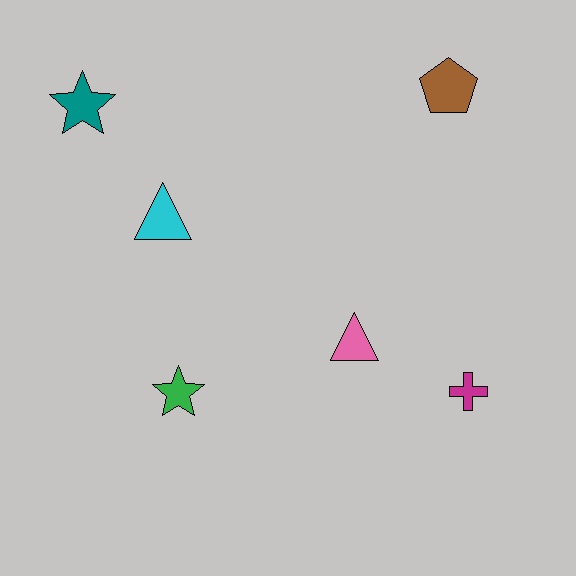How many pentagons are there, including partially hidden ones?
There is 1 pentagon.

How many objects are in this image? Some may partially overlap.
There are 6 objects.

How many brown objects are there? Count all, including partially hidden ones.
There is 1 brown object.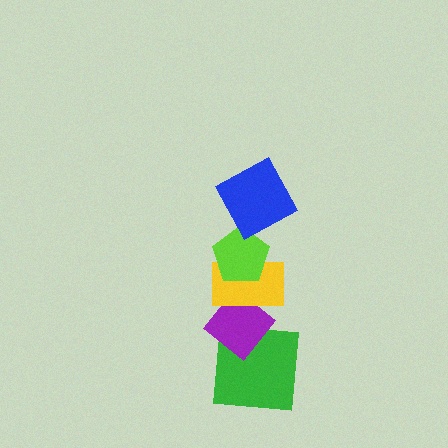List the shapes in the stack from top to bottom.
From top to bottom: the blue square, the lime pentagon, the yellow rectangle, the purple diamond, the green square.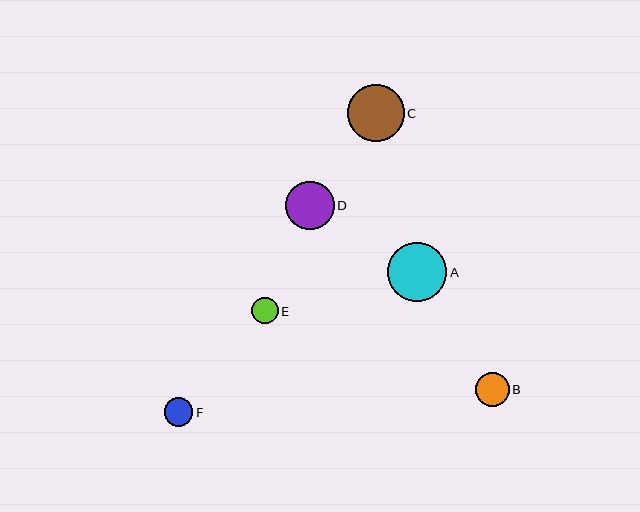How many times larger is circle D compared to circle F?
Circle D is approximately 1.7 times the size of circle F.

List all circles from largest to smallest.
From largest to smallest: A, C, D, B, F, E.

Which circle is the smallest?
Circle E is the smallest with a size of approximately 26 pixels.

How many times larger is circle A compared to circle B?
Circle A is approximately 1.8 times the size of circle B.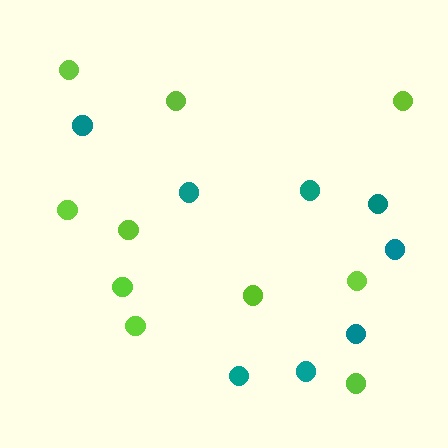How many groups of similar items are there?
There are 2 groups: one group of lime circles (10) and one group of teal circles (8).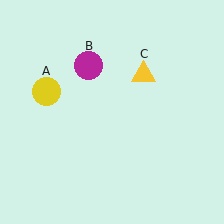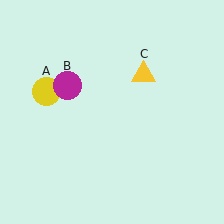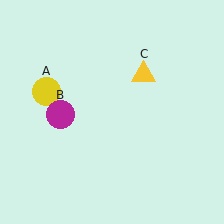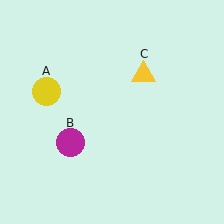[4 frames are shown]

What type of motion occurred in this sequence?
The magenta circle (object B) rotated counterclockwise around the center of the scene.